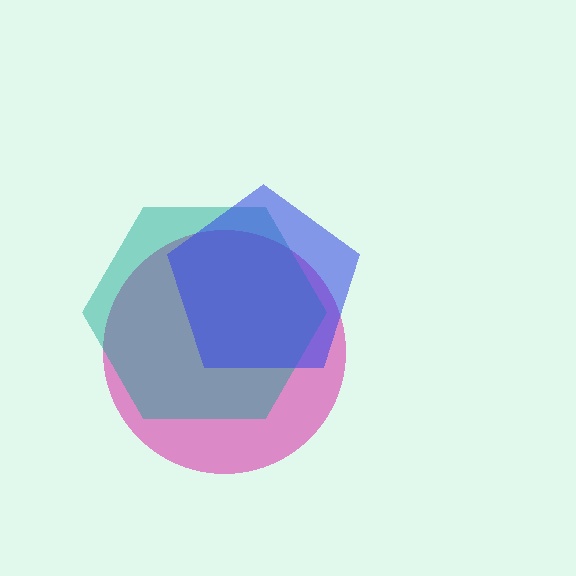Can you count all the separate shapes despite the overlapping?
Yes, there are 3 separate shapes.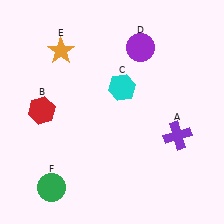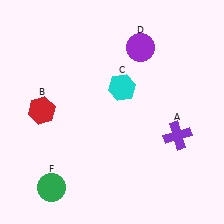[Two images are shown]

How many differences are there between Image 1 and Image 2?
There is 1 difference between the two images.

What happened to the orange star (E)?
The orange star (E) was removed in Image 2. It was in the top-left area of Image 1.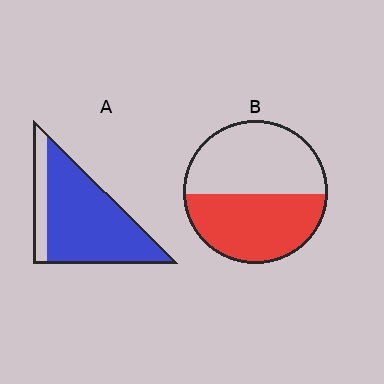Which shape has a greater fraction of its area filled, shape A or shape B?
Shape A.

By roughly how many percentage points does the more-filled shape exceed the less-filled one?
By roughly 35 percentage points (A over B).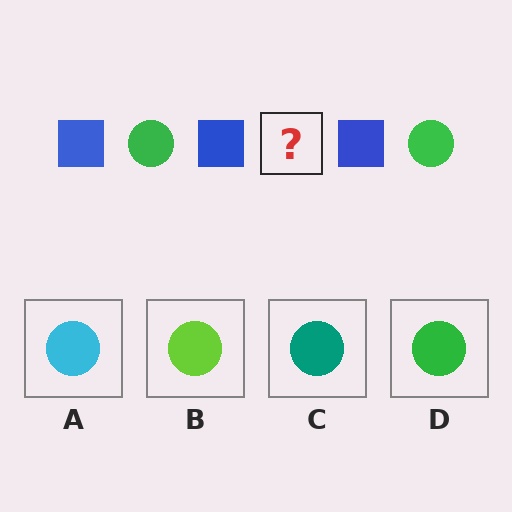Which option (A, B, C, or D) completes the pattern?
D.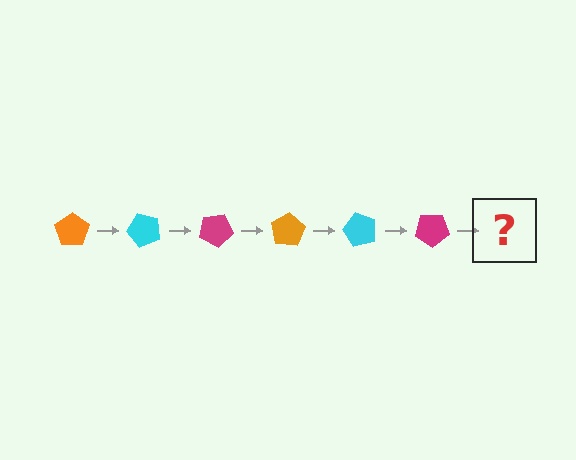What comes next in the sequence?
The next element should be an orange pentagon, rotated 300 degrees from the start.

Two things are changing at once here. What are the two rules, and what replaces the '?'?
The two rules are that it rotates 50 degrees each step and the color cycles through orange, cyan, and magenta. The '?' should be an orange pentagon, rotated 300 degrees from the start.